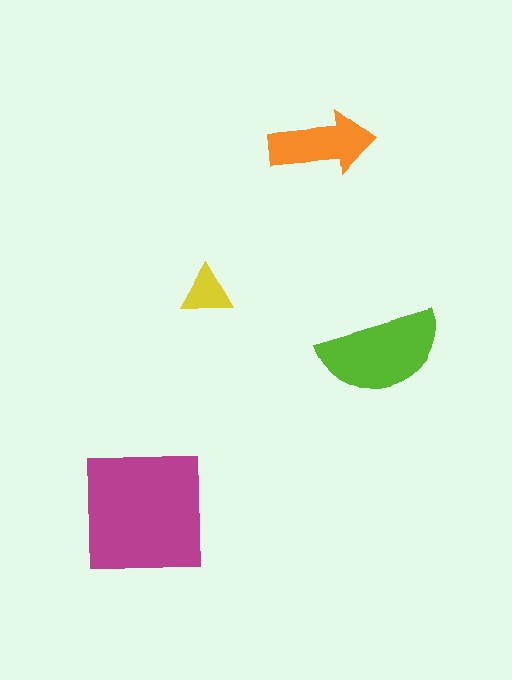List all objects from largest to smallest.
The magenta square, the lime semicircle, the orange arrow, the yellow triangle.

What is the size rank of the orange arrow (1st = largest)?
3rd.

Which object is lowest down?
The magenta square is bottommost.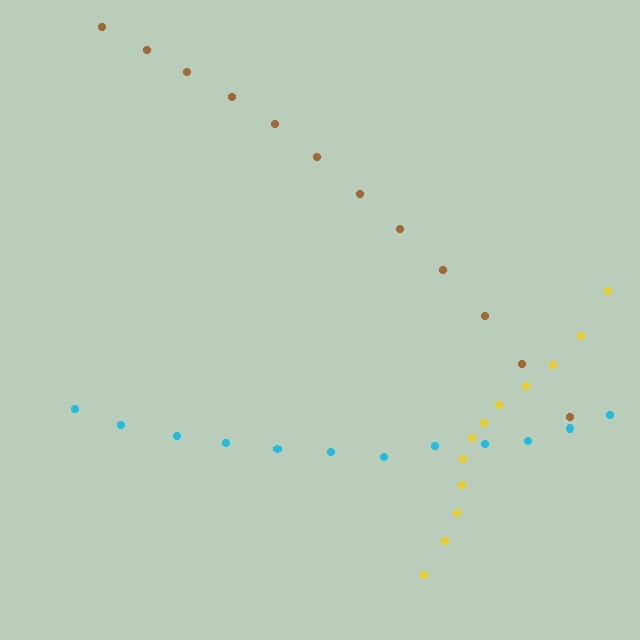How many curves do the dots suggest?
There are 3 distinct paths.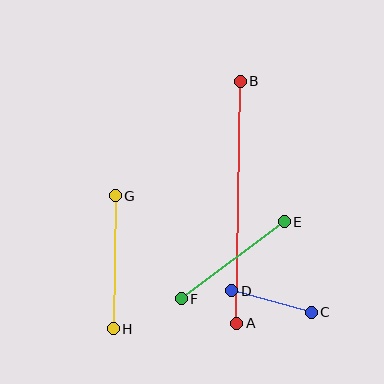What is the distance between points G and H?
The distance is approximately 133 pixels.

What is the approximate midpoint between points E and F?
The midpoint is at approximately (233, 260) pixels.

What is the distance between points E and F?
The distance is approximately 128 pixels.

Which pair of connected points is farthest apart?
Points A and B are farthest apart.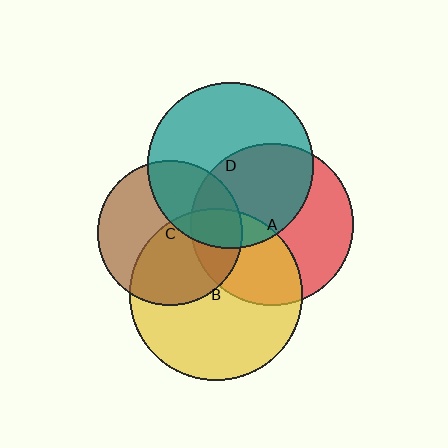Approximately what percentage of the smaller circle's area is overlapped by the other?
Approximately 15%.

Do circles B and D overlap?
Yes.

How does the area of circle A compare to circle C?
Approximately 1.3 times.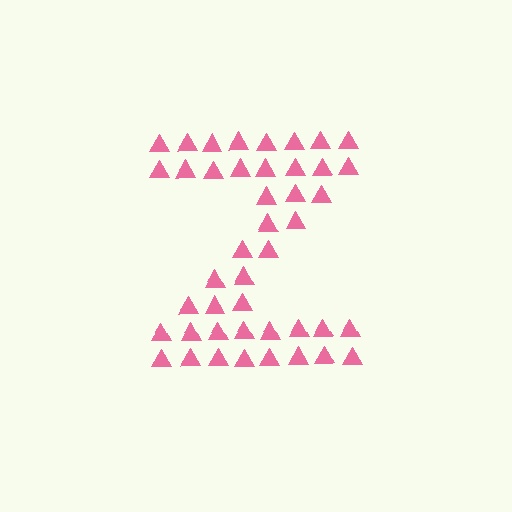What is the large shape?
The large shape is the letter Z.